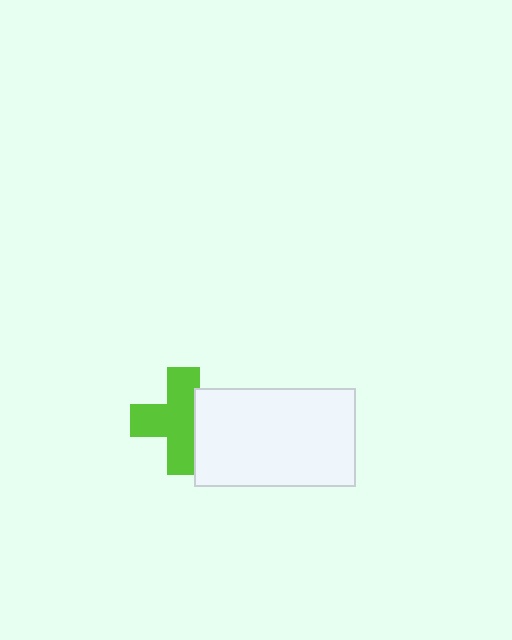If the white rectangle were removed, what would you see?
You would see the complete lime cross.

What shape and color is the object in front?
The object in front is a white rectangle.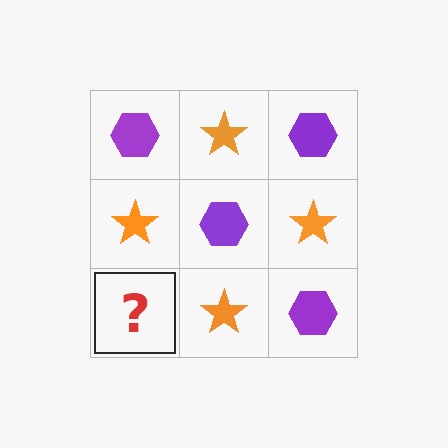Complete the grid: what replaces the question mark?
The question mark should be replaced with a purple hexagon.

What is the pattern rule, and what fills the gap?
The rule is that it alternates purple hexagon and orange star in a checkerboard pattern. The gap should be filled with a purple hexagon.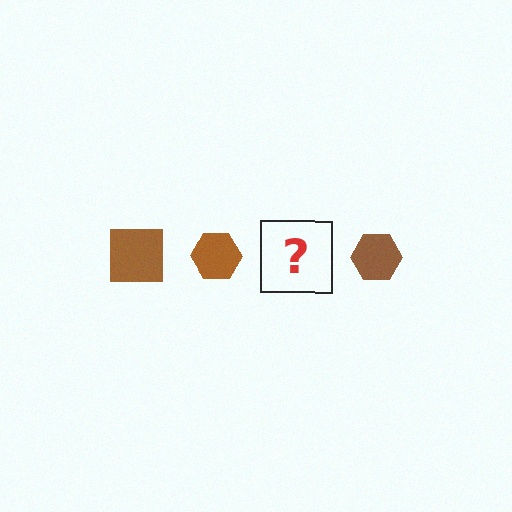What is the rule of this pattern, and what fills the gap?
The rule is that the pattern cycles through square, hexagon shapes in brown. The gap should be filled with a brown square.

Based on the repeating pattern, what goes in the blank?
The blank should be a brown square.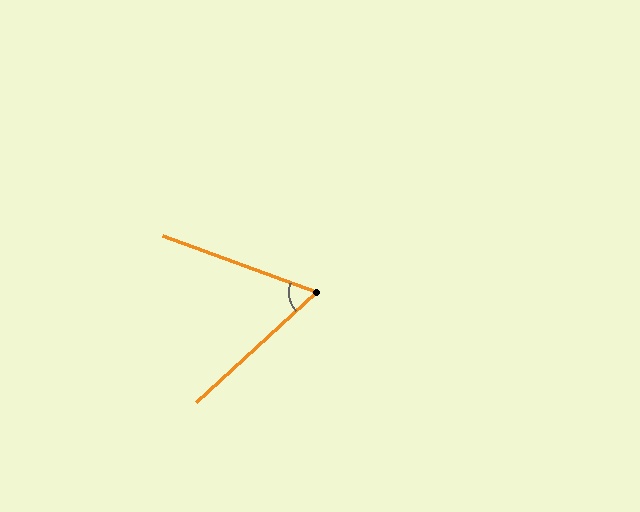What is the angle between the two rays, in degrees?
Approximately 62 degrees.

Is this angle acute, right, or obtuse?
It is acute.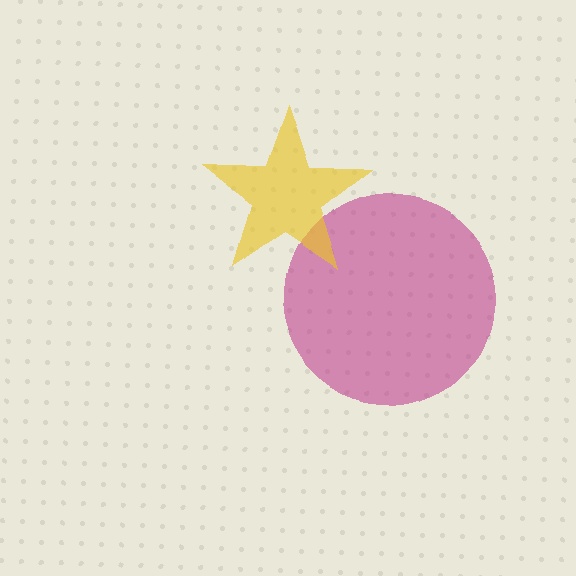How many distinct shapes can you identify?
There are 2 distinct shapes: a magenta circle, a yellow star.